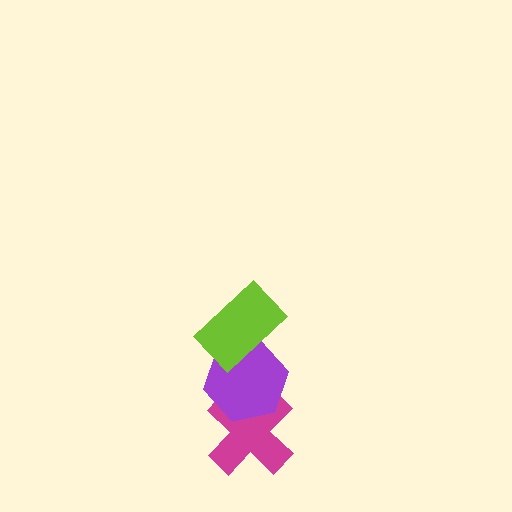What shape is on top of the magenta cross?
The purple hexagon is on top of the magenta cross.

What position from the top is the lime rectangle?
The lime rectangle is 1st from the top.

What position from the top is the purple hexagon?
The purple hexagon is 2nd from the top.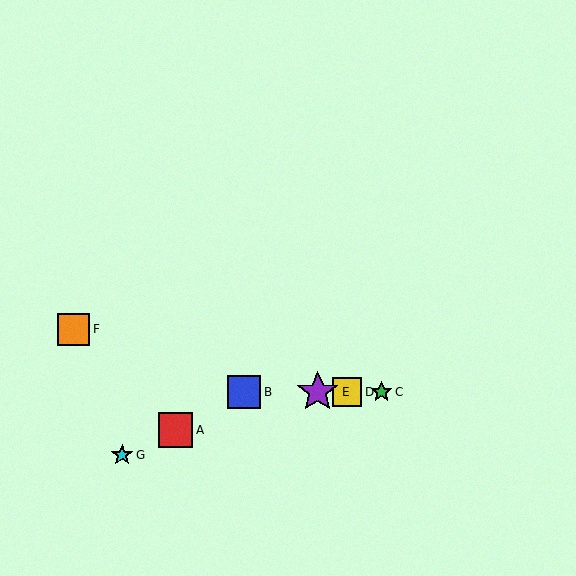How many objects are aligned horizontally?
4 objects (B, C, D, E) are aligned horizontally.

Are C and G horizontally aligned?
No, C is at y≈392 and G is at y≈455.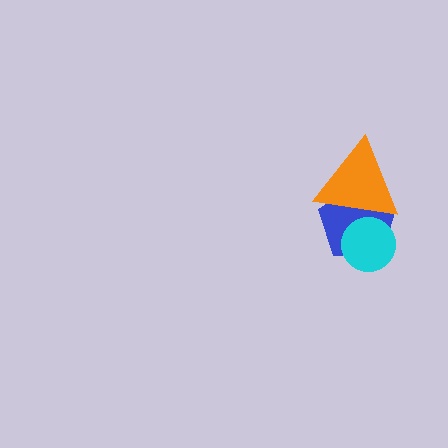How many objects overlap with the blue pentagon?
2 objects overlap with the blue pentagon.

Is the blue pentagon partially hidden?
Yes, it is partially covered by another shape.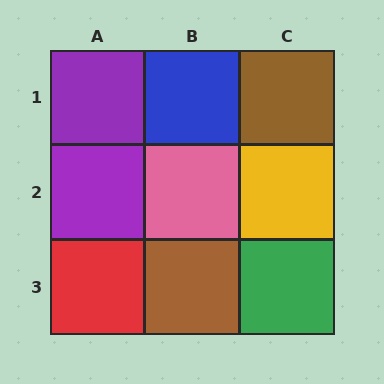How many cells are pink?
1 cell is pink.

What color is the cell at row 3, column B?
Brown.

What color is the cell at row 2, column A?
Purple.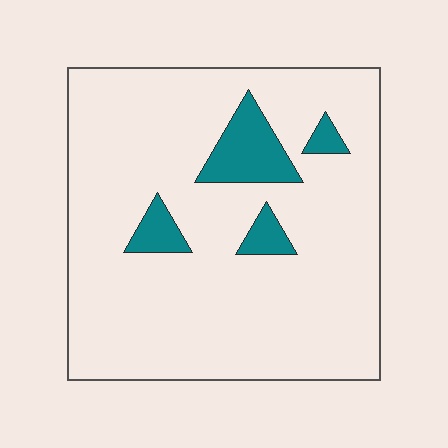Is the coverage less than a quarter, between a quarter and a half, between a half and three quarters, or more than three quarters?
Less than a quarter.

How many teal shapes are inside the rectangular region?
4.